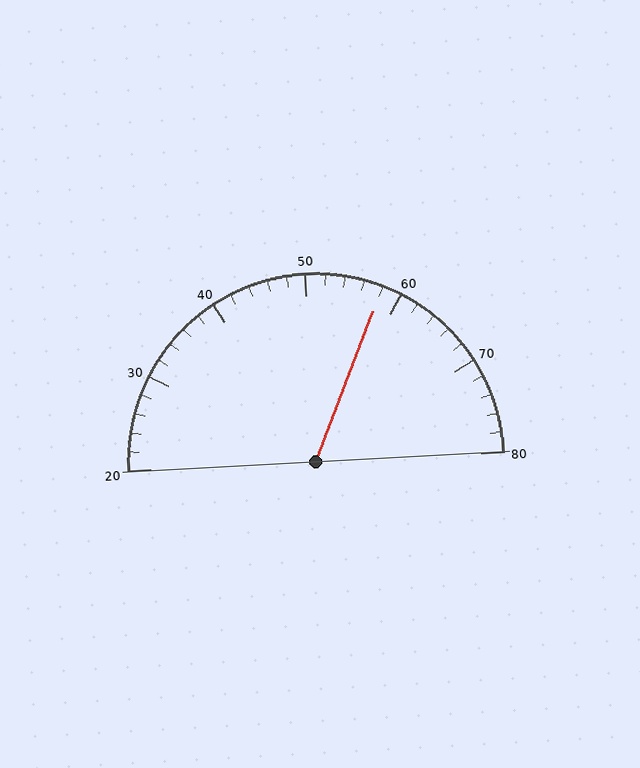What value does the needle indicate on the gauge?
The needle indicates approximately 58.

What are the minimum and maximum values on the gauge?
The gauge ranges from 20 to 80.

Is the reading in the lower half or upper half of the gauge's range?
The reading is in the upper half of the range (20 to 80).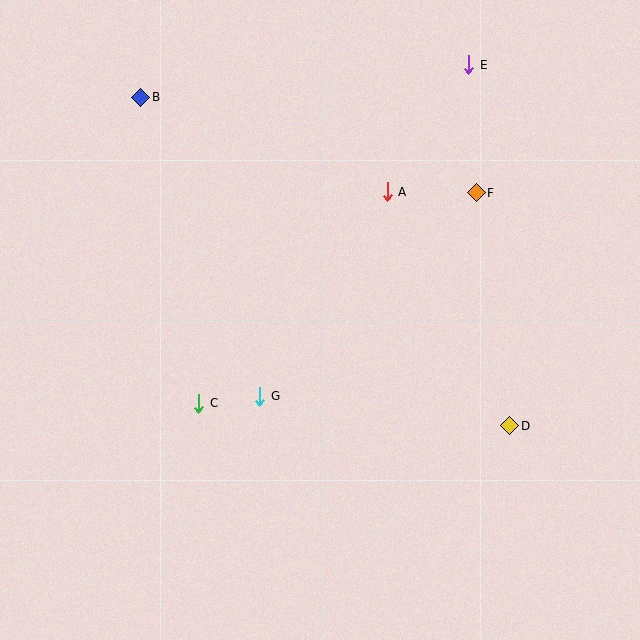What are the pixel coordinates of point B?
Point B is at (141, 97).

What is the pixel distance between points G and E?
The distance between G and E is 392 pixels.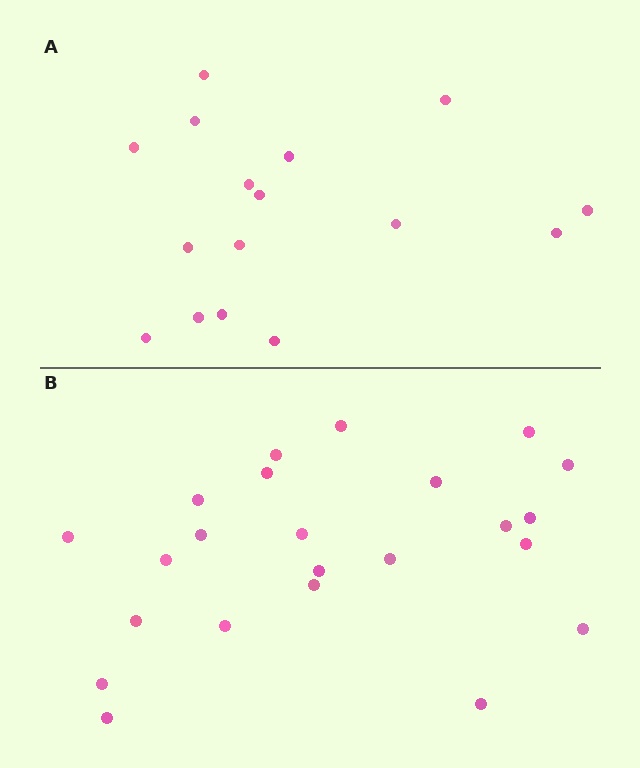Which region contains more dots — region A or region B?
Region B (the bottom region) has more dots.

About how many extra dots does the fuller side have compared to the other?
Region B has roughly 8 or so more dots than region A.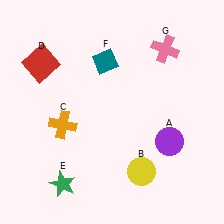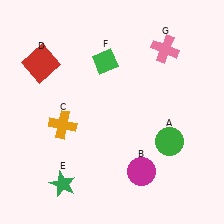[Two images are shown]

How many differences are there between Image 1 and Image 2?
There are 3 differences between the two images.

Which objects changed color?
A changed from purple to green. B changed from yellow to magenta. F changed from teal to green.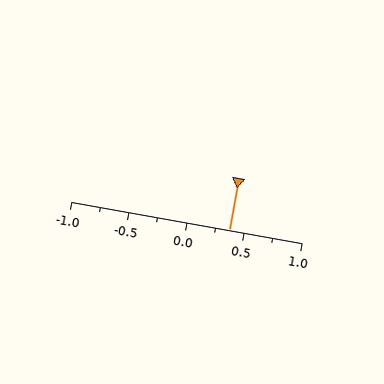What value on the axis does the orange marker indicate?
The marker indicates approximately 0.38.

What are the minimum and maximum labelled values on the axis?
The axis runs from -1.0 to 1.0.